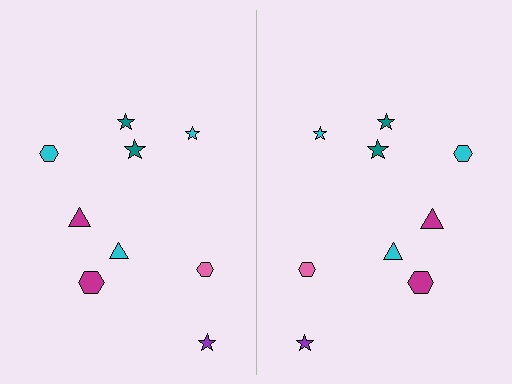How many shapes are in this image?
There are 18 shapes in this image.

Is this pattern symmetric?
Yes, this pattern has bilateral (reflection) symmetry.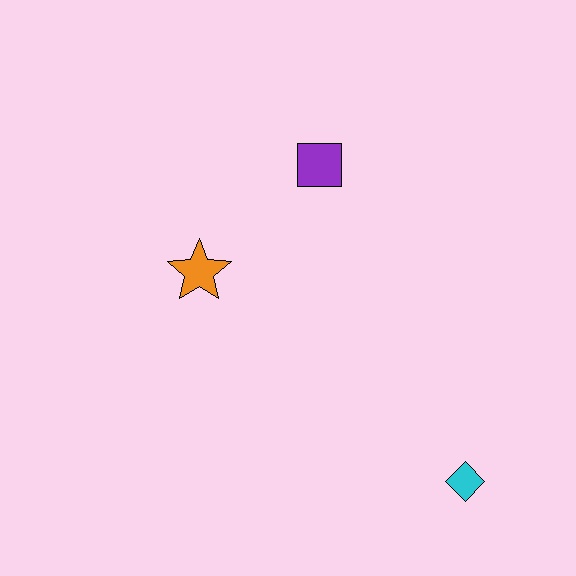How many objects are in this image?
There are 3 objects.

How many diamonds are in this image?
There is 1 diamond.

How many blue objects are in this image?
There are no blue objects.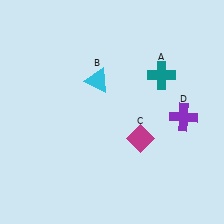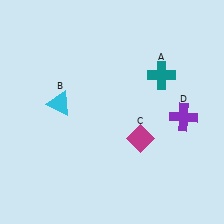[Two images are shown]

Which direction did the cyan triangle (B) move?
The cyan triangle (B) moved left.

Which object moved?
The cyan triangle (B) moved left.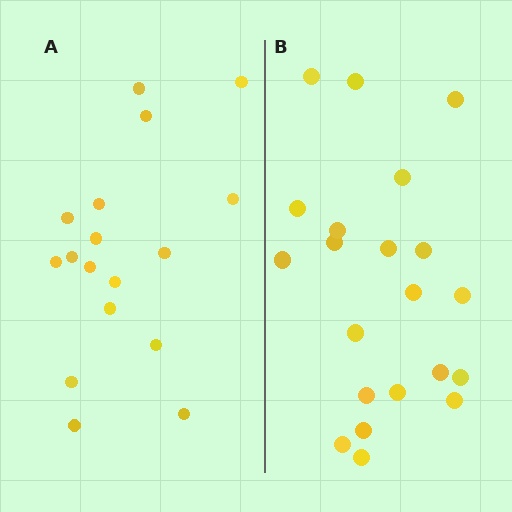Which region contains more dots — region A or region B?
Region B (the right region) has more dots.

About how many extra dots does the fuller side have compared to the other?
Region B has about 4 more dots than region A.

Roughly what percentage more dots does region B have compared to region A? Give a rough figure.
About 25% more.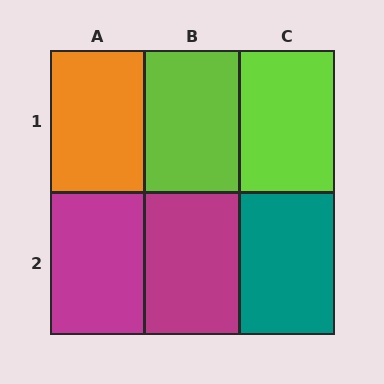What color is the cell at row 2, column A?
Magenta.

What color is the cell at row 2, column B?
Magenta.